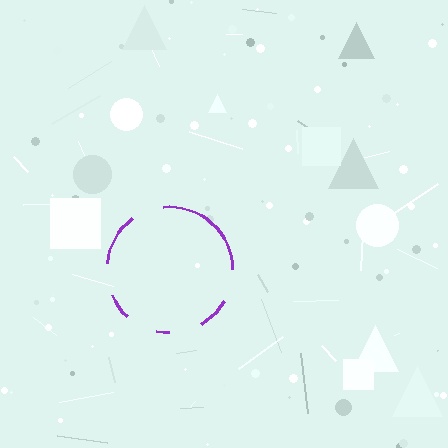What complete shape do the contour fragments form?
The contour fragments form a circle.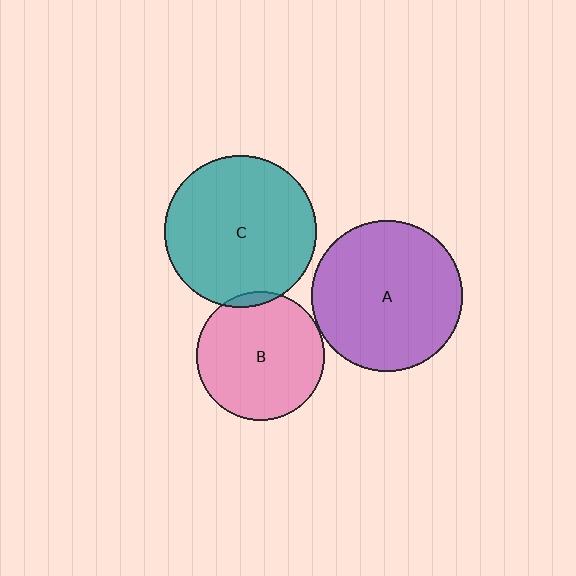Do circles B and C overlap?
Yes.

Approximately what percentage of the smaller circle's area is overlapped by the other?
Approximately 5%.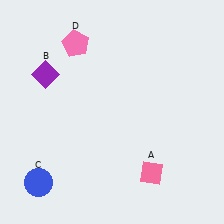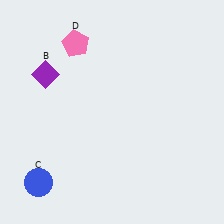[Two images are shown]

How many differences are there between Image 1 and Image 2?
There is 1 difference between the two images.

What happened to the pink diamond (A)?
The pink diamond (A) was removed in Image 2. It was in the bottom-right area of Image 1.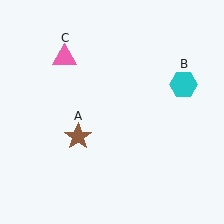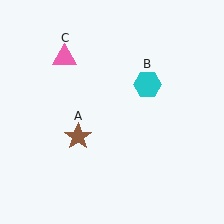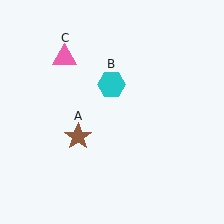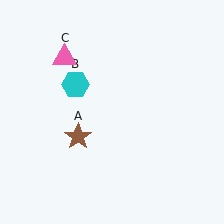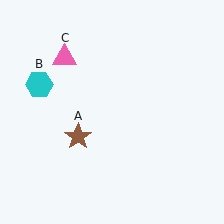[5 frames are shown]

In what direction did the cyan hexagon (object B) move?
The cyan hexagon (object B) moved left.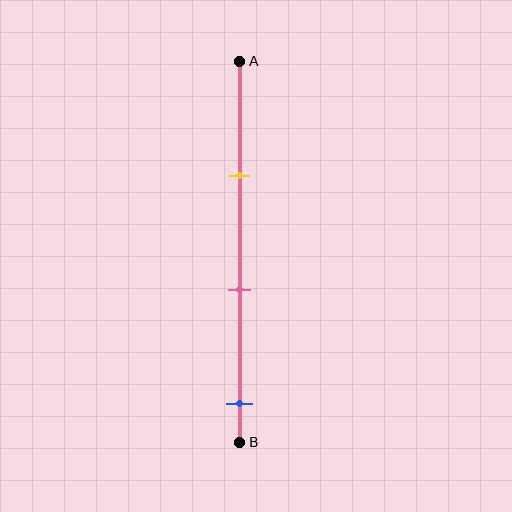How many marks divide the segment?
There are 3 marks dividing the segment.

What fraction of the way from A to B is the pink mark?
The pink mark is approximately 60% (0.6) of the way from A to B.